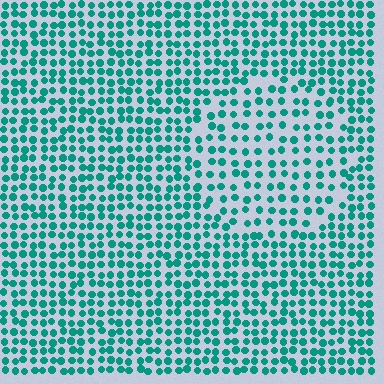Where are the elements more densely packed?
The elements are more densely packed outside the circle boundary.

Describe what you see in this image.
The image contains small teal elements arranged at two different densities. A circle-shaped region is visible where the elements are less densely packed than the surrounding area.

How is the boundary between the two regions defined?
The boundary is defined by a change in element density (approximately 1.6x ratio). All elements are the same color, size, and shape.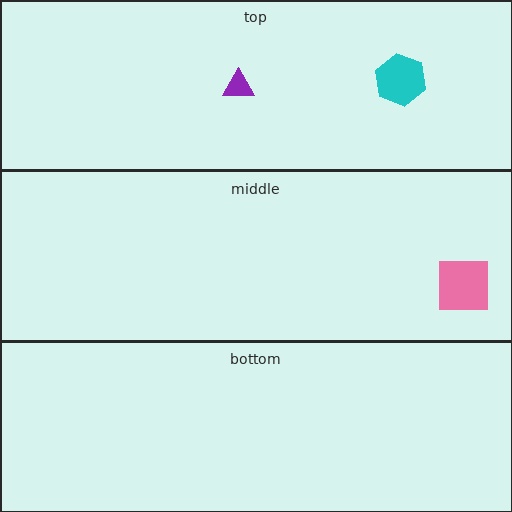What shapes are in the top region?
The purple triangle, the cyan hexagon.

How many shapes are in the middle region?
1.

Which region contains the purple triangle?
The top region.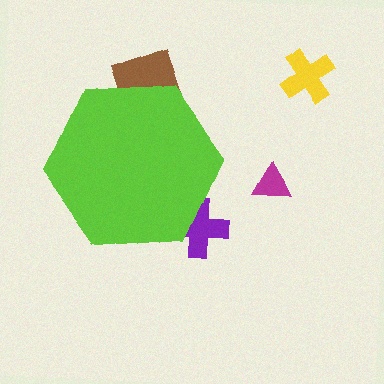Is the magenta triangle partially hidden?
No, the magenta triangle is fully visible.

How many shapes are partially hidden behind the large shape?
2 shapes are partially hidden.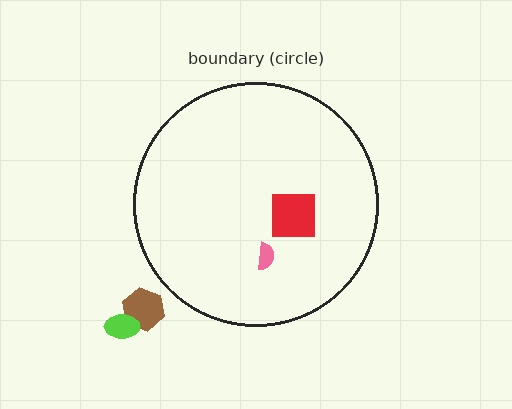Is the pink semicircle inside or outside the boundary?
Inside.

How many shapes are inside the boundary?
2 inside, 2 outside.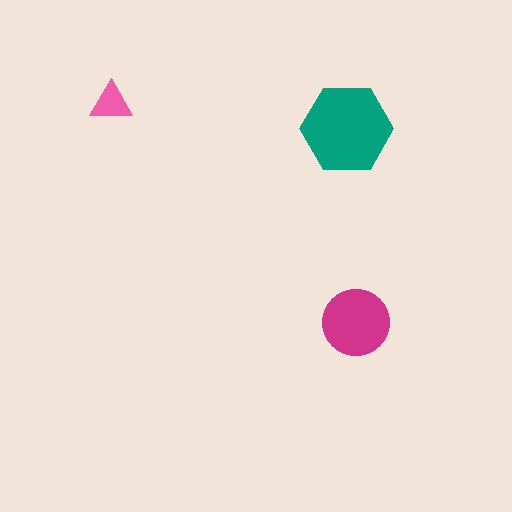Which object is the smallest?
The pink triangle.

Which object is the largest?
The teal hexagon.